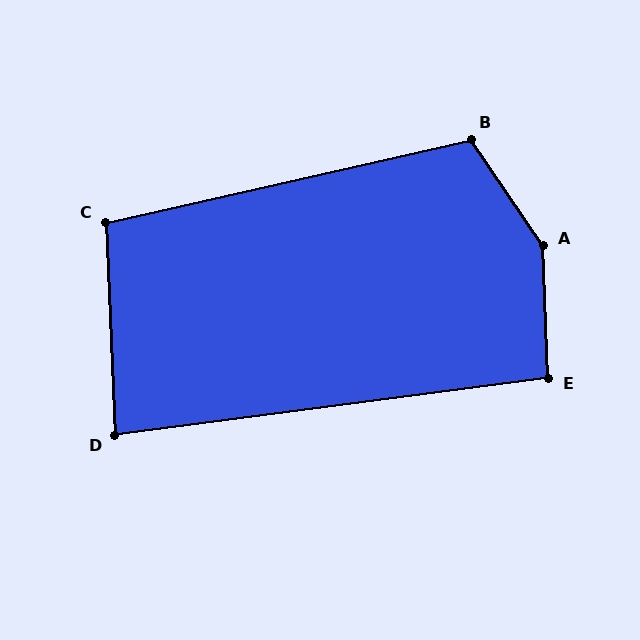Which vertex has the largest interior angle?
A, at approximately 148 degrees.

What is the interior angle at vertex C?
Approximately 100 degrees (obtuse).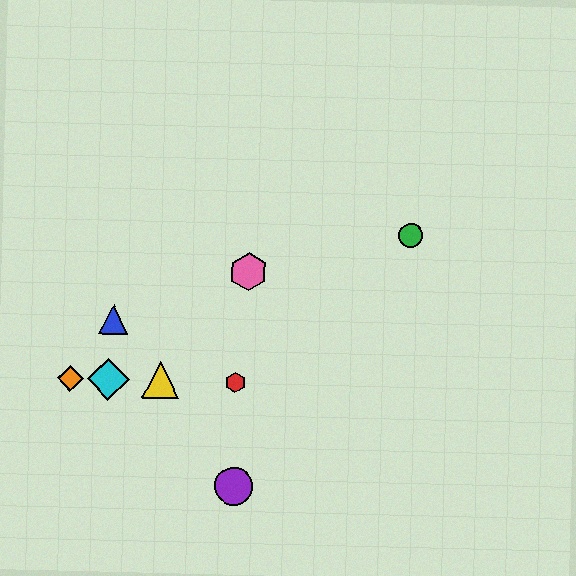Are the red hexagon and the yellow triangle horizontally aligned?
Yes, both are at y≈382.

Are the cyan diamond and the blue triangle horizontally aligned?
No, the cyan diamond is at y≈379 and the blue triangle is at y≈319.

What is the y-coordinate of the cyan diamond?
The cyan diamond is at y≈379.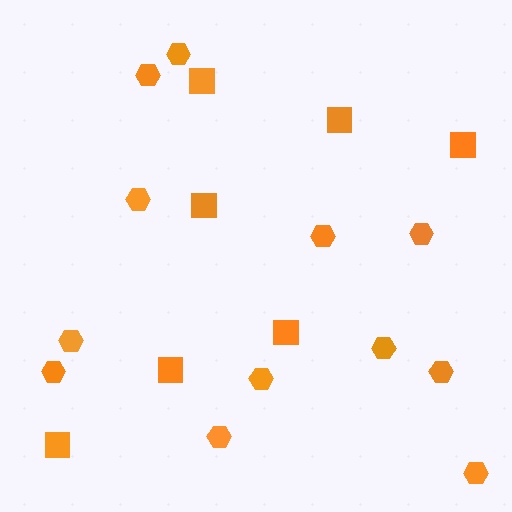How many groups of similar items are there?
There are 2 groups: one group of hexagons (12) and one group of squares (7).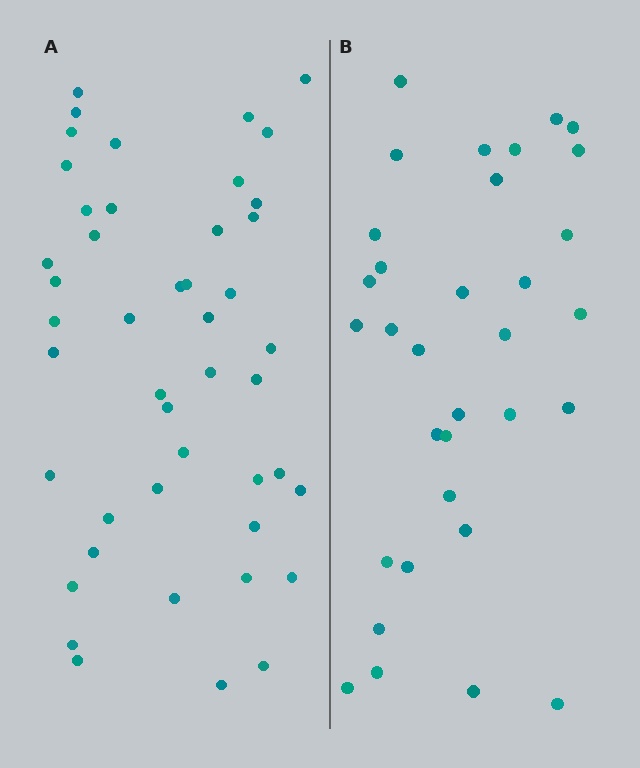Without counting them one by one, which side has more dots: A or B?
Region A (the left region) has more dots.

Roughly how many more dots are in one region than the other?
Region A has approximately 15 more dots than region B.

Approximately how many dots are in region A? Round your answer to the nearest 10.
About 50 dots. (The exact count is 46, which rounds to 50.)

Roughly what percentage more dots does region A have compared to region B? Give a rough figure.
About 40% more.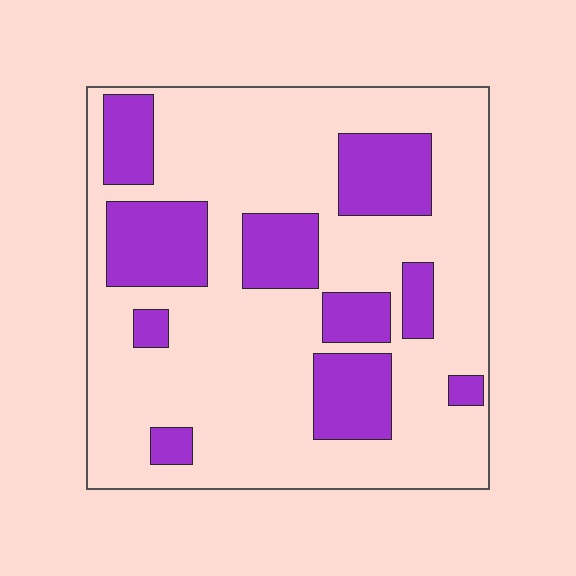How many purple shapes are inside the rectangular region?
10.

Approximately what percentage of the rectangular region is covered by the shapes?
Approximately 25%.